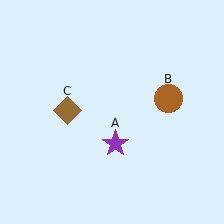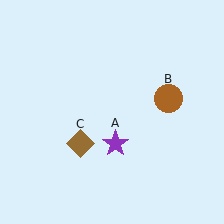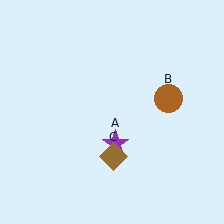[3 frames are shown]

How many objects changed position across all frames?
1 object changed position: brown diamond (object C).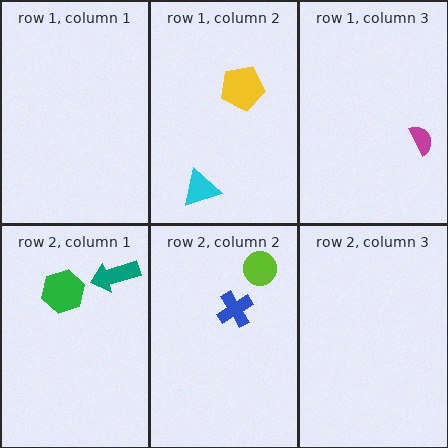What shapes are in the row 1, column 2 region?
The cyan triangle, the yellow pentagon.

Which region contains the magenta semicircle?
The row 1, column 3 region.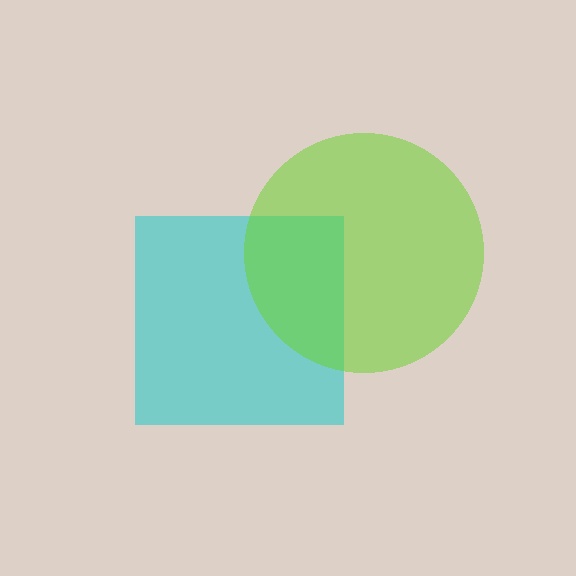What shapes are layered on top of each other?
The layered shapes are: a cyan square, a lime circle.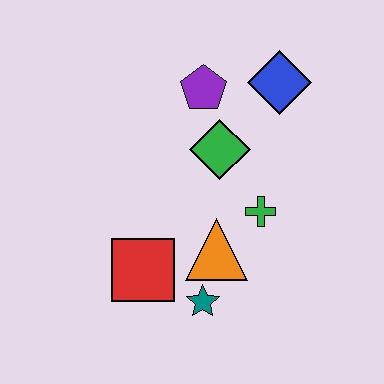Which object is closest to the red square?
The teal star is closest to the red square.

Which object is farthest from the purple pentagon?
The teal star is farthest from the purple pentagon.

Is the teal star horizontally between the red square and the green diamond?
Yes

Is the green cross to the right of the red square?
Yes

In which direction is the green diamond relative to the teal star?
The green diamond is above the teal star.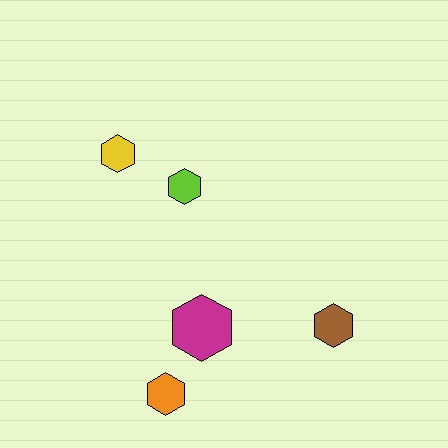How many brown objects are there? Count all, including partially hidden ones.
There is 1 brown object.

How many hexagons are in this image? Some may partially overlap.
There are 5 hexagons.